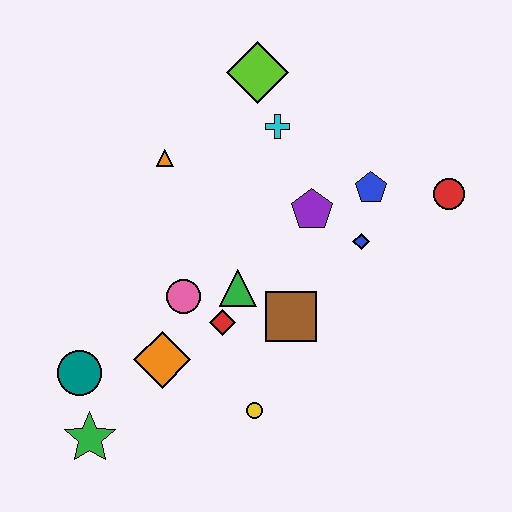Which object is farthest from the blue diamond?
The green star is farthest from the blue diamond.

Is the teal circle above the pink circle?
No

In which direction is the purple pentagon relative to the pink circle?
The purple pentagon is to the right of the pink circle.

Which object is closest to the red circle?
The blue pentagon is closest to the red circle.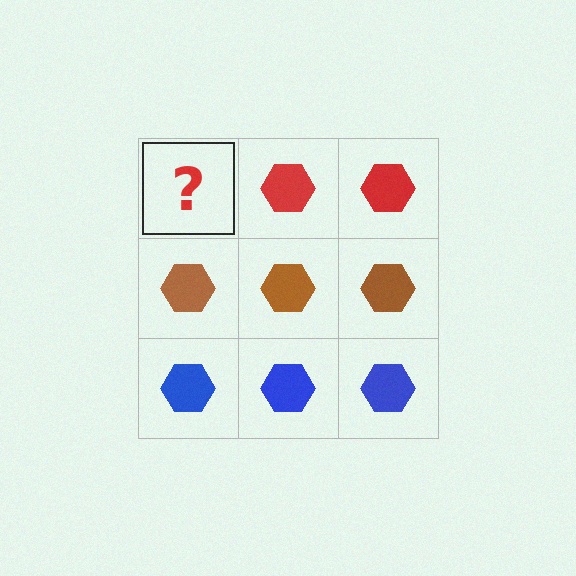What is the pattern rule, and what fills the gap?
The rule is that each row has a consistent color. The gap should be filled with a red hexagon.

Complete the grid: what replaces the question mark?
The question mark should be replaced with a red hexagon.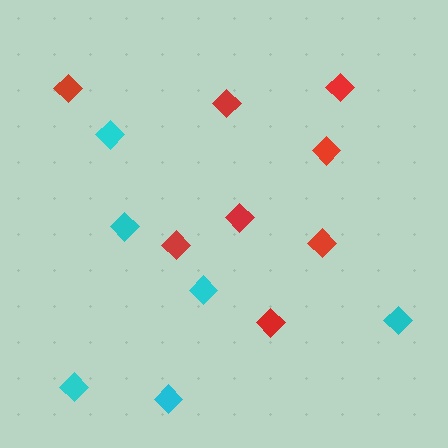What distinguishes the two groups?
There are 2 groups: one group of red diamonds (8) and one group of cyan diamonds (6).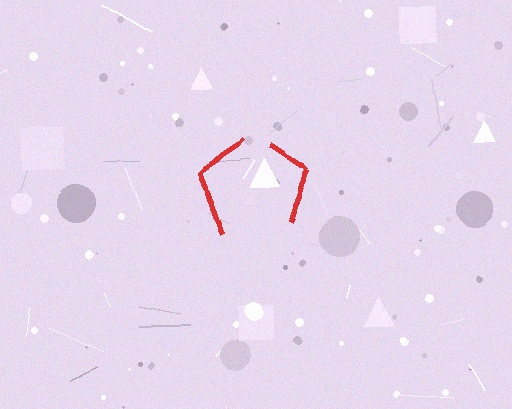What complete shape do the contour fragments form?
The contour fragments form a pentagon.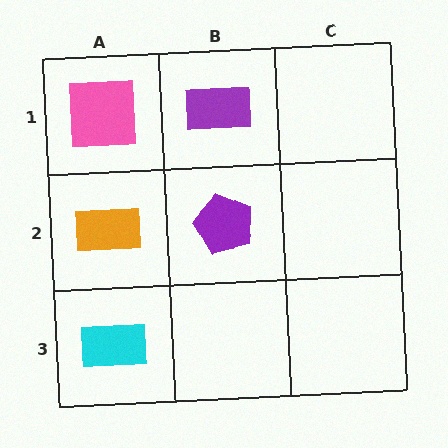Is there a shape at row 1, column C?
No, that cell is empty.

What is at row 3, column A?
A cyan rectangle.